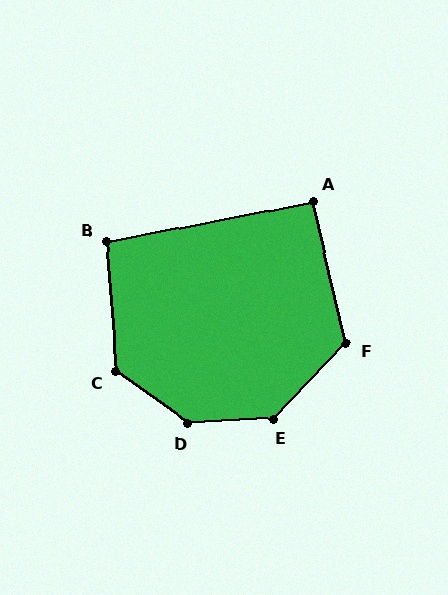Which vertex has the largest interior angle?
D, at approximately 141 degrees.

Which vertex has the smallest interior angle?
A, at approximately 93 degrees.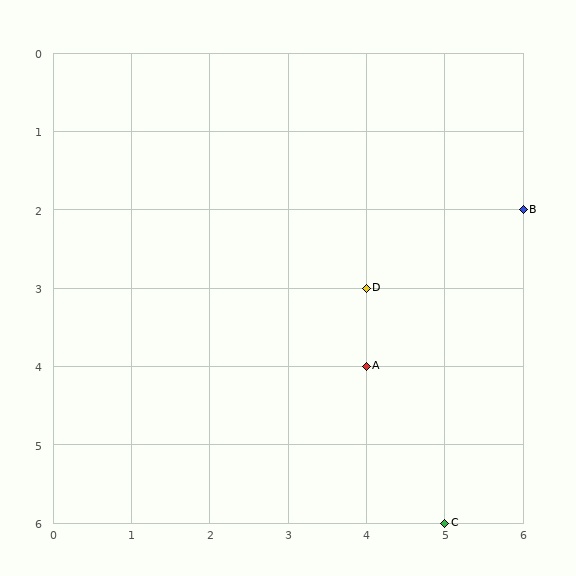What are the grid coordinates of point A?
Point A is at grid coordinates (4, 4).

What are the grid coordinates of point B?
Point B is at grid coordinates (6, 2).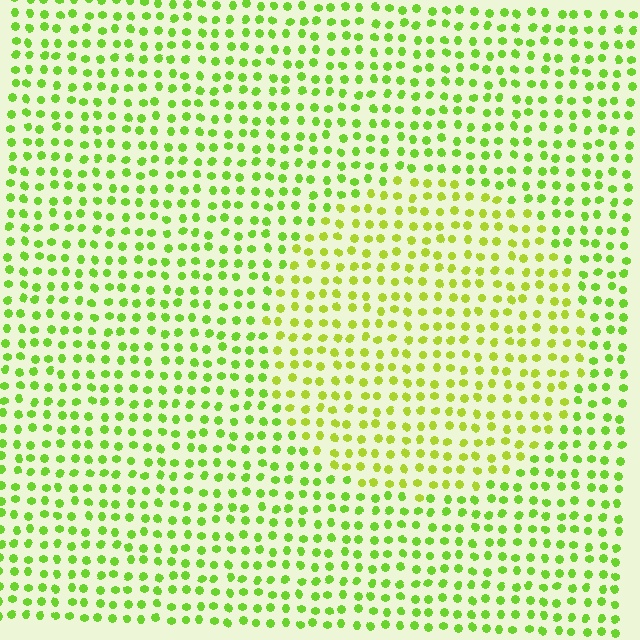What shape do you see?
I see a circle.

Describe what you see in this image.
The image is filled with small lime elements in a uniform arrangement. A circle-shaped region is visible where the elements are tinted to a slightly different hue, forming a subtle color boundary.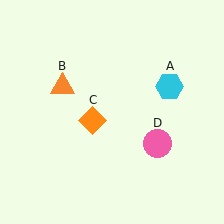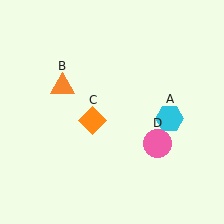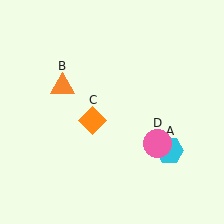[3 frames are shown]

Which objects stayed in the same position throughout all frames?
Orange triangle (object B) and orange diamond (object C) and pink circle (object D) remained stationary.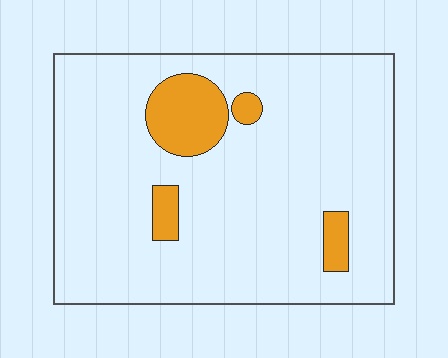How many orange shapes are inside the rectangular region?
4.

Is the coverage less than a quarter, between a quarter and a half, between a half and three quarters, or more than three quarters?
Less than a quarter.